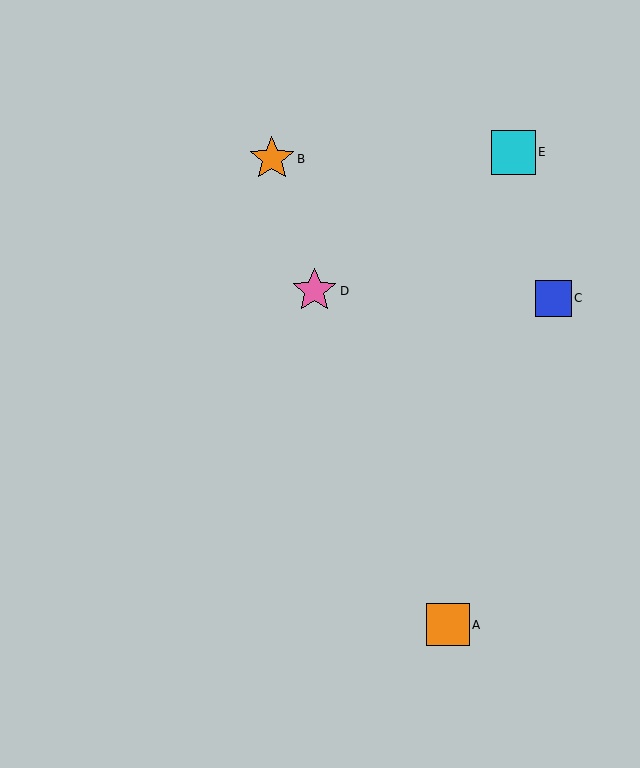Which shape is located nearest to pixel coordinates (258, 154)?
The orange star (labeled B) at (272, 159) is nearest to that location.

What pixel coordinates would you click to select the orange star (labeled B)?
Click at (272, 159) to select the orange star B.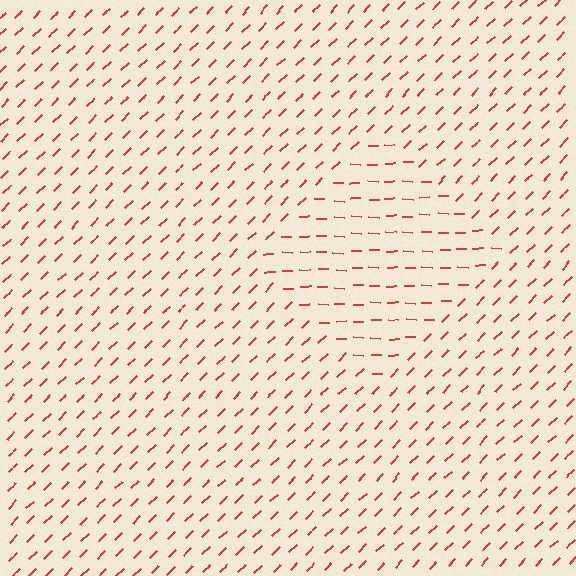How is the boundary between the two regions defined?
The boundary is defined purely by a change in line orientation (approximately 45 degrees difference). All lines are the same color and thickness.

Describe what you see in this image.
The image is filled with small red line segments. A diamond region in the image has lines oriented differently from the surrounding lines, creating a visible texture boundary.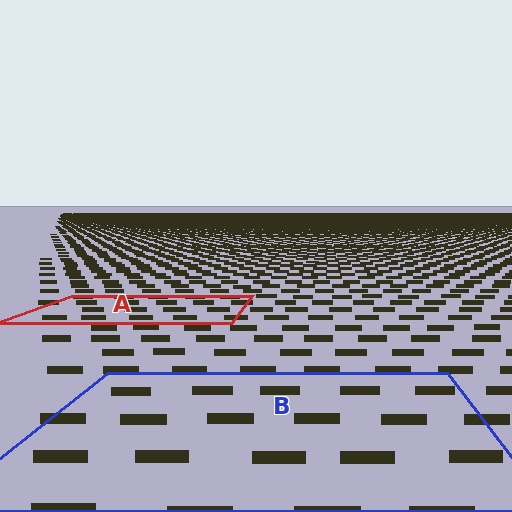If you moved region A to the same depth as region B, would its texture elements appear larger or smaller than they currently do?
They would appear larger. At a closer depth, the same texture elements are projected at a bigger on-screen size.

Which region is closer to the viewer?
Region B is closer. The texture elements there are larger and more spread out.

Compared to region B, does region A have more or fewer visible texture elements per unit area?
Region A has more texture elements per unit area — they are packed more densely because it is farther away.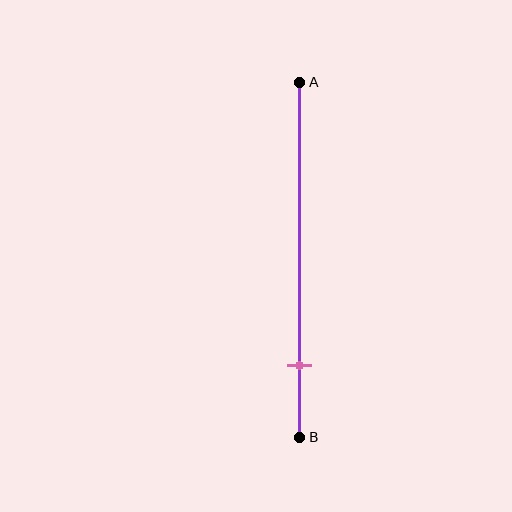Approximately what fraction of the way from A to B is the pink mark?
The pink mark is approximately 80% of the way from A to B.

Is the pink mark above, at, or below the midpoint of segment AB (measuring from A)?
The pink mark is below the midpoint of segment AB.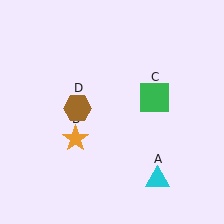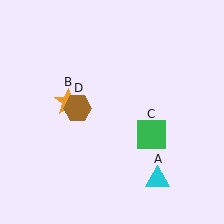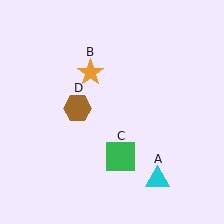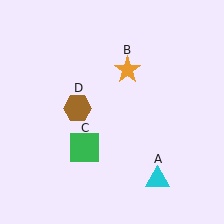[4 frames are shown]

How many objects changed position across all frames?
2 objects changed position: orange star (object B), green square (object C).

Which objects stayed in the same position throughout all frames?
Cyan triangle (object A) and brown hexagon (object D) remained stationary.